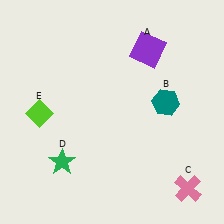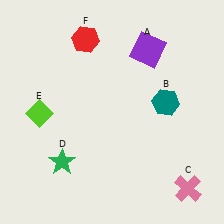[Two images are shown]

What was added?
A red hexagon (F) was added in Image 2.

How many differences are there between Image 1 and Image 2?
There is 1 difference between the two images.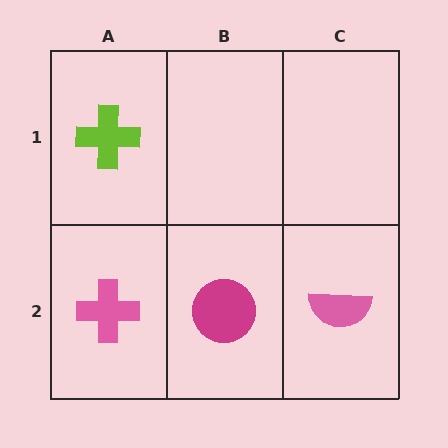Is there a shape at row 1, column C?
No, that cell is empty.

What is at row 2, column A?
A pink cross.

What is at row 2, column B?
A magenta circle.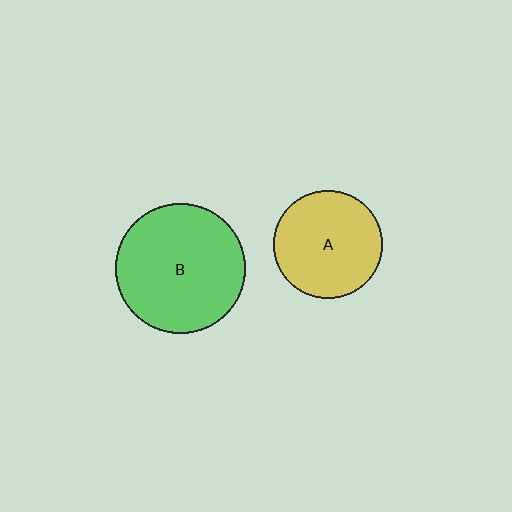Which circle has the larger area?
Circle B (green).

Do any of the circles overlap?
No, none of the circles overlap.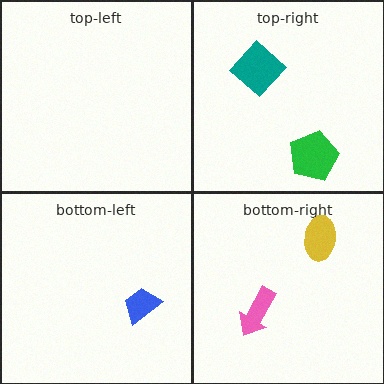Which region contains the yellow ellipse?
The bottom-right region.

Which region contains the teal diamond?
The top-right region.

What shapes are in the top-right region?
The teal diamond, the green pentagon.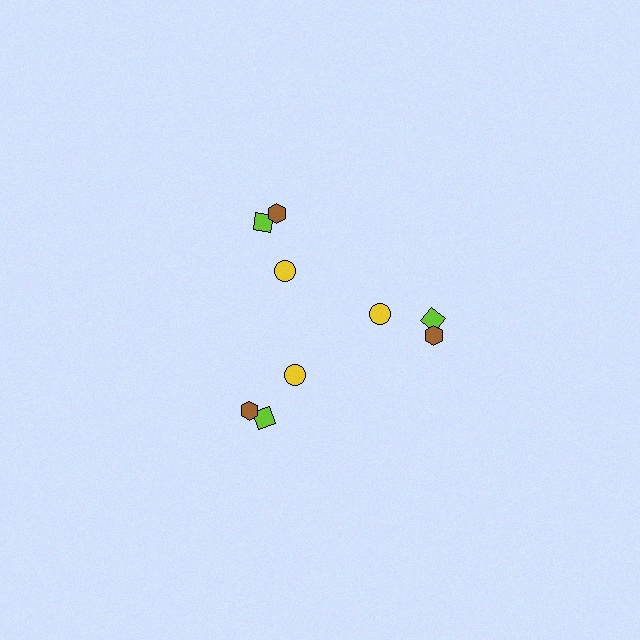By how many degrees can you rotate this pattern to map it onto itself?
The pattern maps onto itself every 120 degrees of rotation.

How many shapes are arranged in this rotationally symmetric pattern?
There are 9 shapes, arranged in 3 groups of 3.